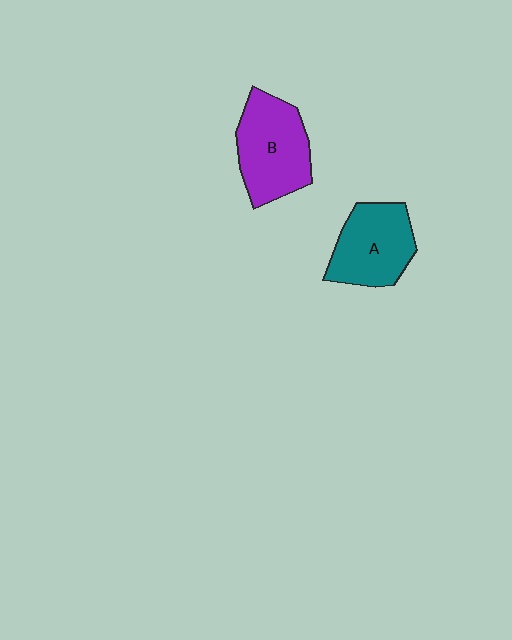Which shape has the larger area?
Shape B (purple).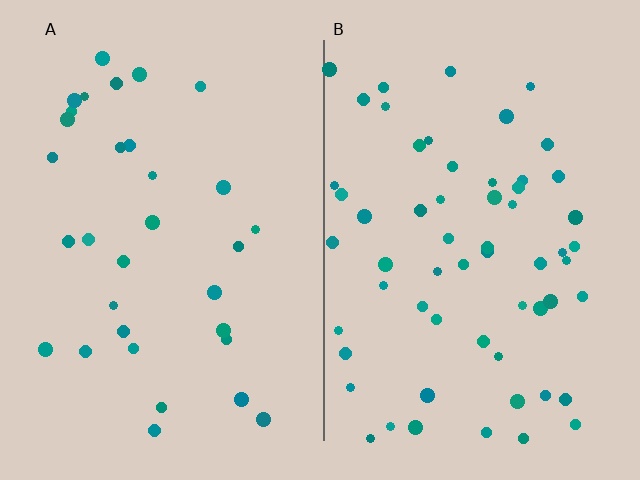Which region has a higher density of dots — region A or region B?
B (the right).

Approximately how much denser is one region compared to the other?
Approximately 1.8× — region B over region A.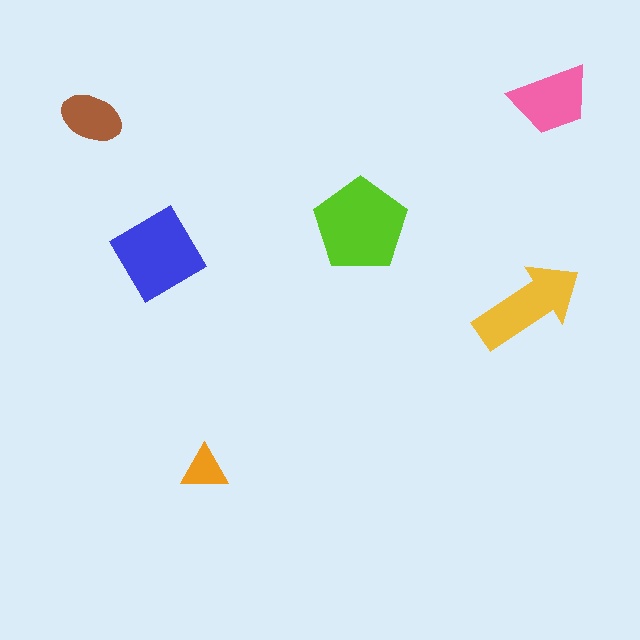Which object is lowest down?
The orange triangle is bottommost.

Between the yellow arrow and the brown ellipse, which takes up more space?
The yellow arrow.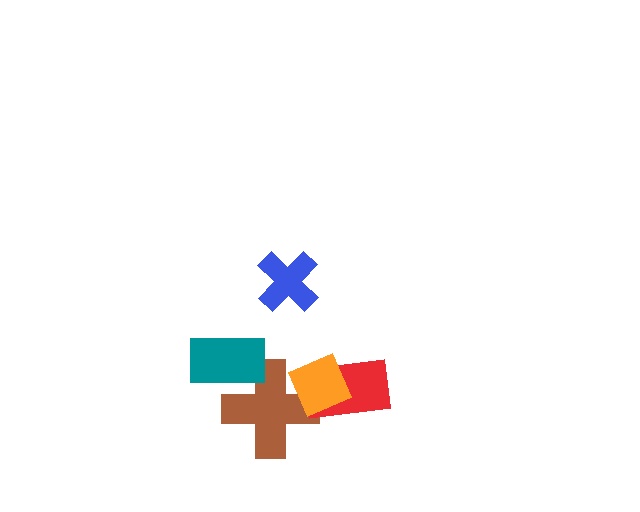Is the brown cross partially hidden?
Yes, it is partially covered by another shape.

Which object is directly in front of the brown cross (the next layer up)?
The red rectangle is directly in front of the brown cross.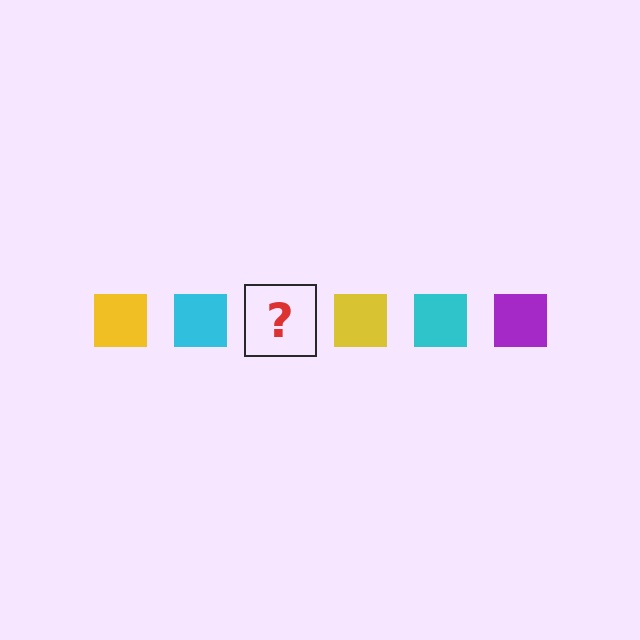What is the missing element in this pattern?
The missing element is a purple square.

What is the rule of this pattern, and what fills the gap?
The rule is that the pattern cycles through yellow, cyan, purple squares. The gap should be filled with a purple square.